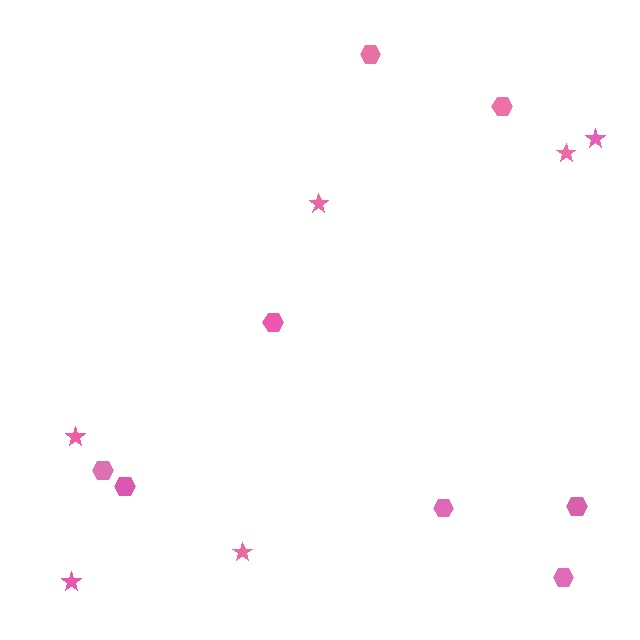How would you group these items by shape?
There are 2 groups: one group of hexagons (8) and one group of stars (6).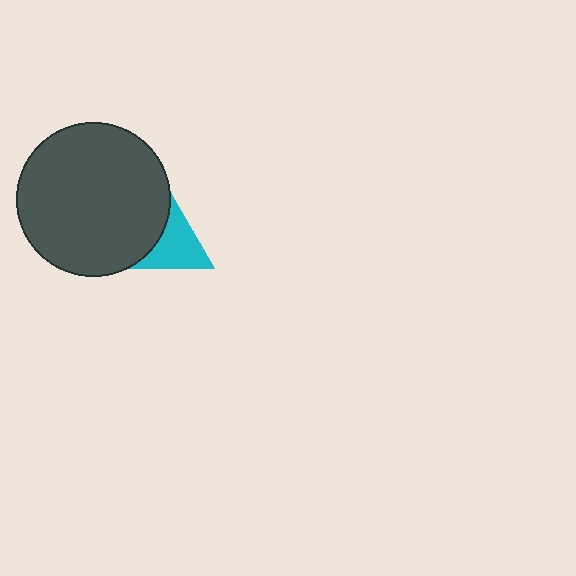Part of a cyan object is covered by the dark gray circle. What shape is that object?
It is a triangle.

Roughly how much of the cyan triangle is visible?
About half of it is visible (roughly 55%).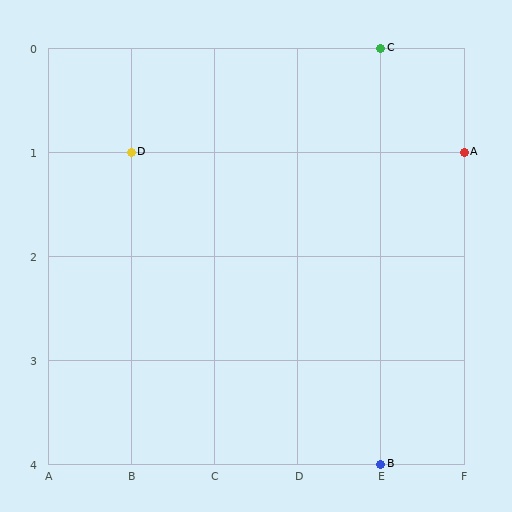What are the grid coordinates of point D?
Point D is at grid coordinates (B, 1).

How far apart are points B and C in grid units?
Points B and C are 4 rows apart.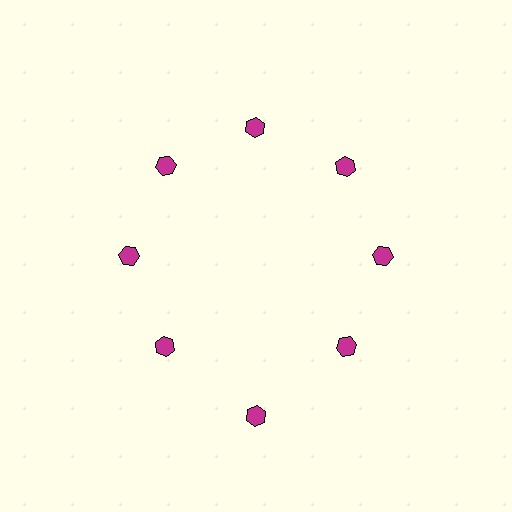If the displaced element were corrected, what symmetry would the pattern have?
It would have 8-fold rotational symmetry — the pattern would map onto itself every 45 degrees.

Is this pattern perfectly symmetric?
No. The 8 magenta hexagons are arranged in a ring, but one element near the 6 o'clock position is pushed outward from the center, breaking the 8-fold rotational symmetry.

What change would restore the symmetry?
The symmetry would be restored by moving it inward, back onto the ring so that all 8 hexagons sit at equal angles and equal distance from the center.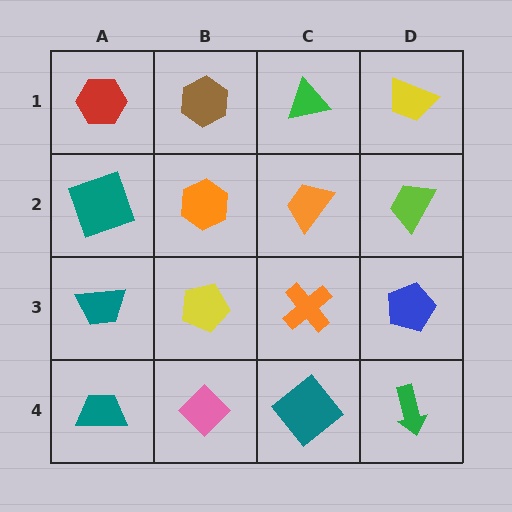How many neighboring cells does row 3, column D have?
3.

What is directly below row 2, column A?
A teal trapezoid.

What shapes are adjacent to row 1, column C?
An orange trapezoid (row 2, column C), a brown hexagon (row 1, column B), a yellow trapezoid (row 1, column D).